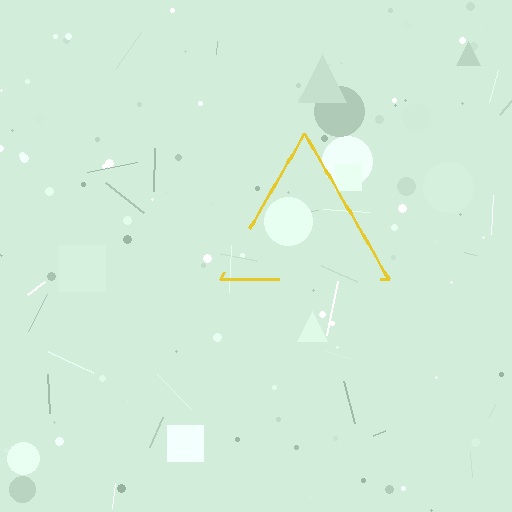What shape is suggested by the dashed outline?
The dashed outline suggests a triangle.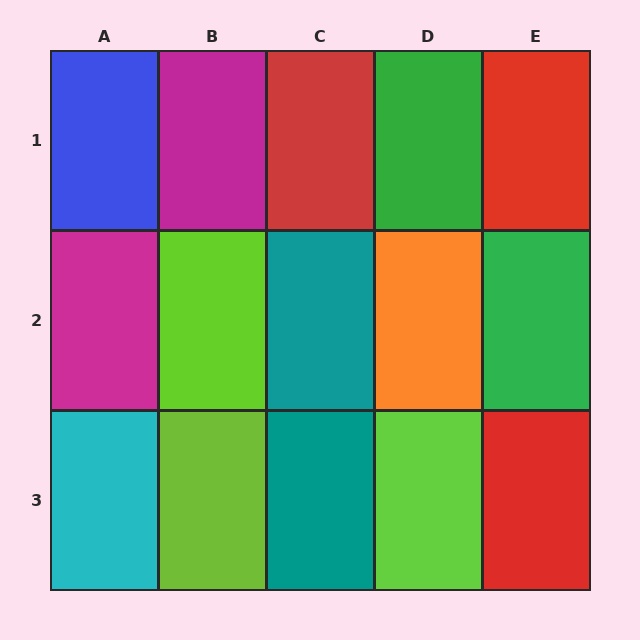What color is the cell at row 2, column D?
Orange.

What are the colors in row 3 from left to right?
Cyan, lime, teal, lime, red.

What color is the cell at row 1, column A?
Blue.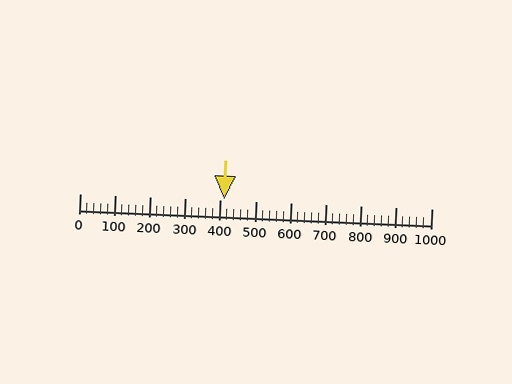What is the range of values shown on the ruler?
The ruler shows values from 0 to 1000.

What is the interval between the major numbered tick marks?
The major tick marks are spaced 100 units apart.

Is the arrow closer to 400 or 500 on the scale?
The arrow is closer to 400.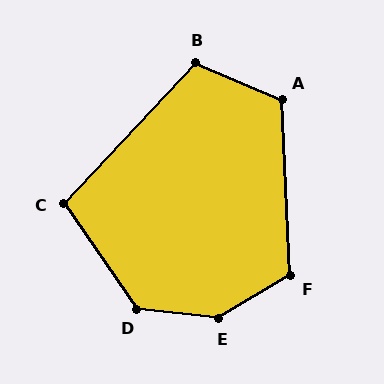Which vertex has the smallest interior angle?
C, at approximately 102 degrees.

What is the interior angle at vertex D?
Approximately 132 degrees (obtuse).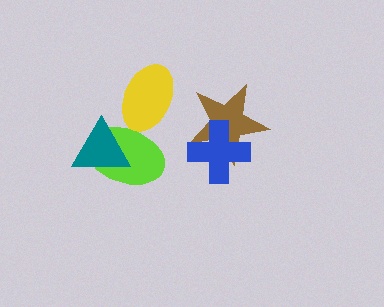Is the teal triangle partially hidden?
No, no other shape covers it.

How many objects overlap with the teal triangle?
1 object overlaps with the teal triangle.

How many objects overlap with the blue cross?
1 object overlaps with the blue cross.